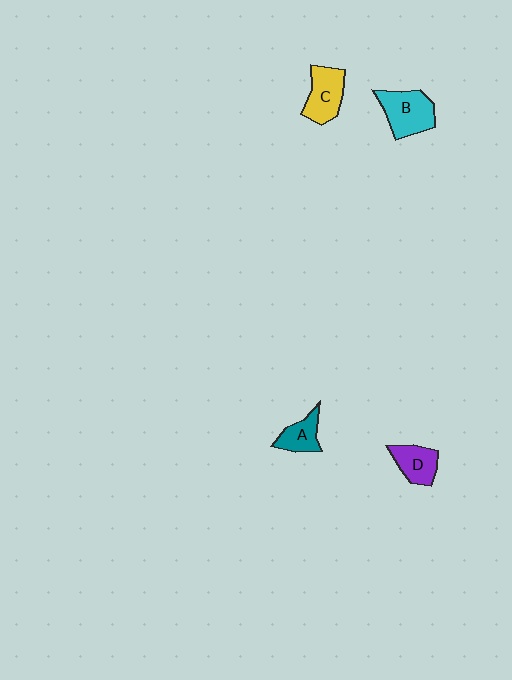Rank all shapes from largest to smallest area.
From largest to smallest: B (cyan), C (yellow), D (purple), A (teal).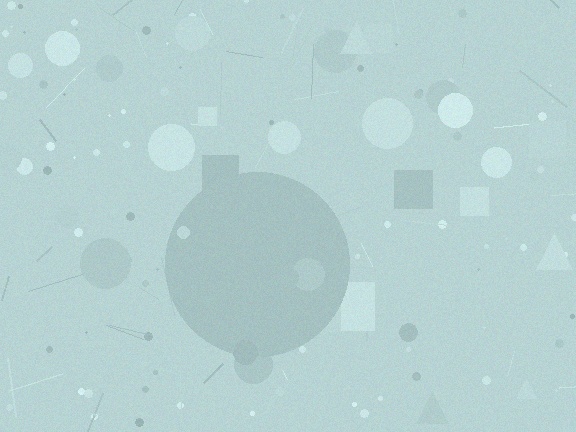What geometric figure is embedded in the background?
A circle is embedded in the background.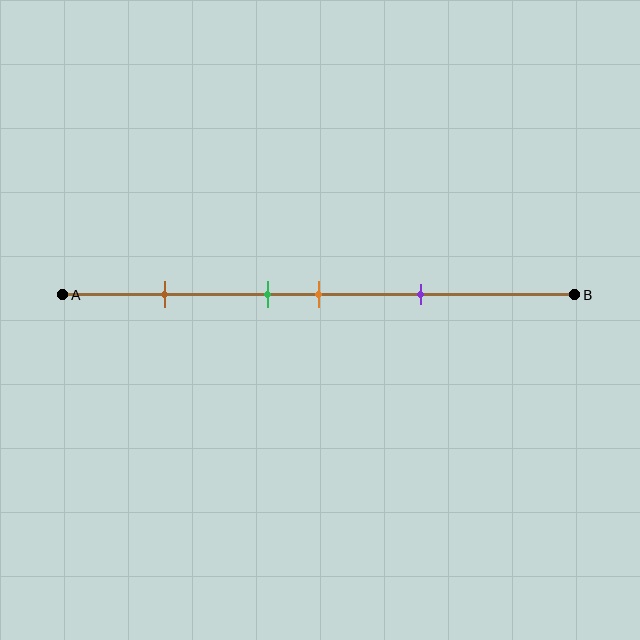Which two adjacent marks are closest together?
The green and orange marks are the closest adjacent pair.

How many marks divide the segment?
There are 4 marks dividing the segment.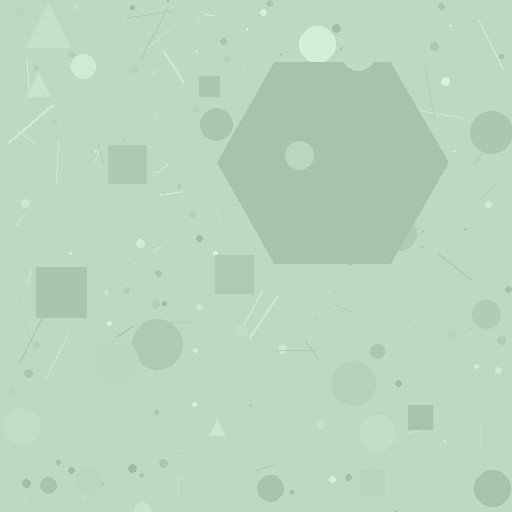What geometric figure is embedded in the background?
A hexagon is embedded in the background.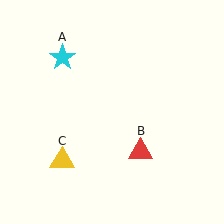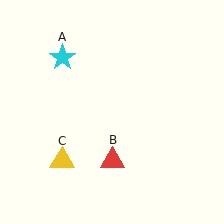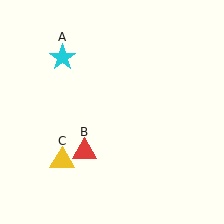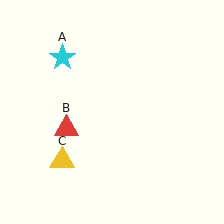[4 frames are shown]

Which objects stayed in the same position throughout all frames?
Cyan star (object A) and yellow triangle (object C) remained stationary.